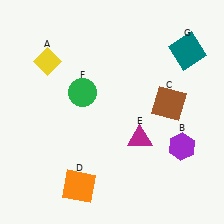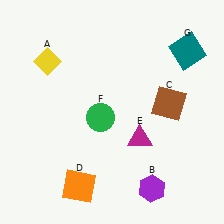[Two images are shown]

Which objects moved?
The objects that moved are: the purple hexagon (B), the green circle (F).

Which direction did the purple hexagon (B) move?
The purple hexagon (B) moved down.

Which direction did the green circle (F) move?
The green circle (F) moved down.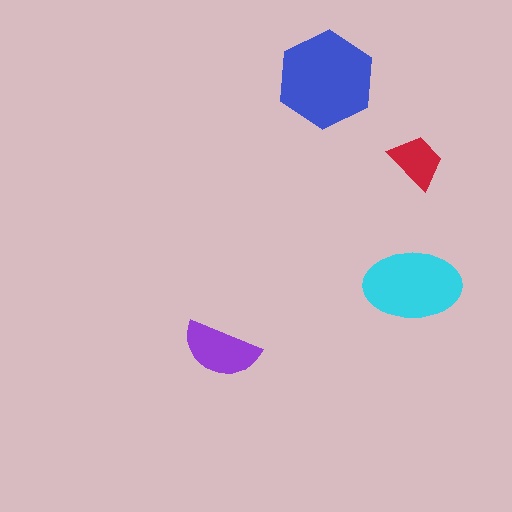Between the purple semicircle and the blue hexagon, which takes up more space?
The blue hexagon.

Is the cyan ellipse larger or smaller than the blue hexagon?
Smaller.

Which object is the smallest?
The red trapezoid.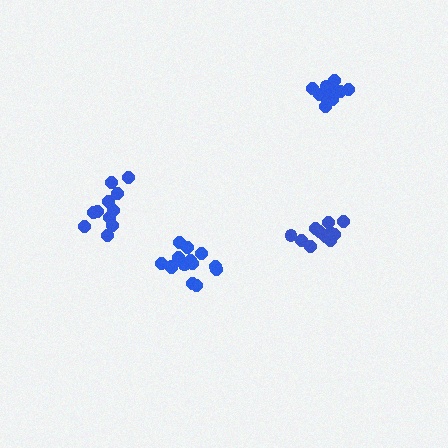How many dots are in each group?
Group 1: 10 dots, Group 2: 11 dots, Group 3: 14 dots, Group 4: 11 dots (46 total).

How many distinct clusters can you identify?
There are 4 distinct clusters.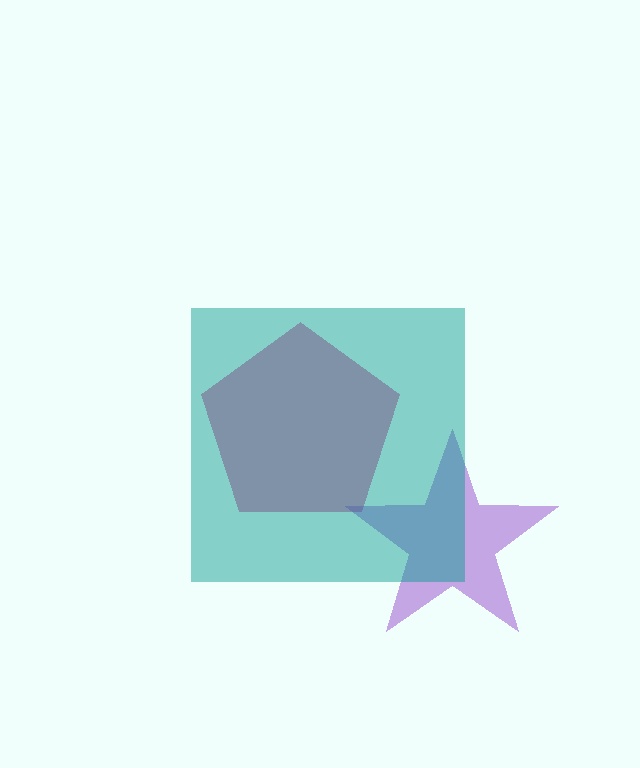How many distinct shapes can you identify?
There are 3 distinct shapes: a pink pentagon, a purple star, a teal square.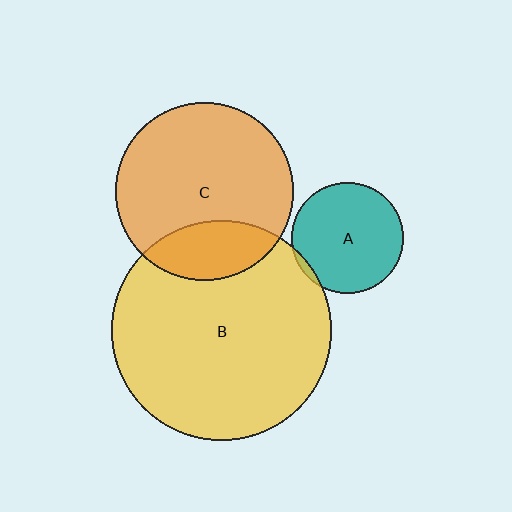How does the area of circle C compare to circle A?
Approximately 2.6 times.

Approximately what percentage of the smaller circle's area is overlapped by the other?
Approximately 25%.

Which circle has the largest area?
Circle B (yellow).